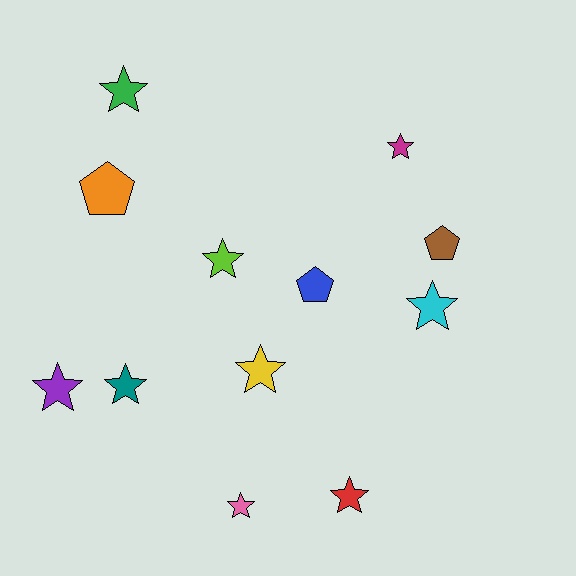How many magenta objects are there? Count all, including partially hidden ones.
There is 1 magenta object.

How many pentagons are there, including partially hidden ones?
There are 3 pentagons.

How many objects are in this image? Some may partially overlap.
There are 12 objects.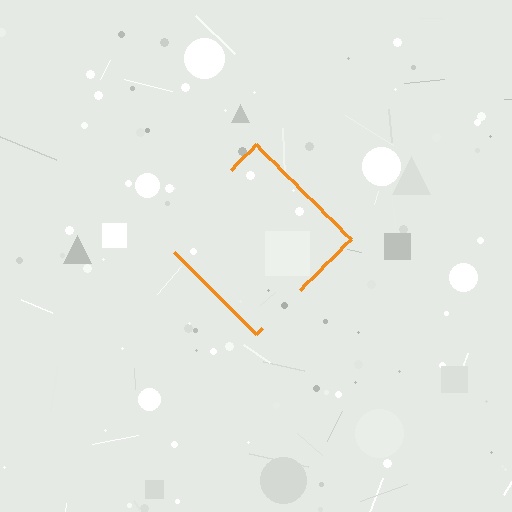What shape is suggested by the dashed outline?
The dashed outline suggests a diamond.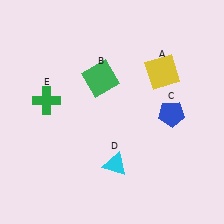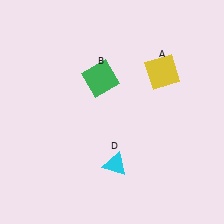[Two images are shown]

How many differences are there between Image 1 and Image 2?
There are 2 differences between the two images.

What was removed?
The green cross (E), the blue pentagon (C) were removed in Image 2.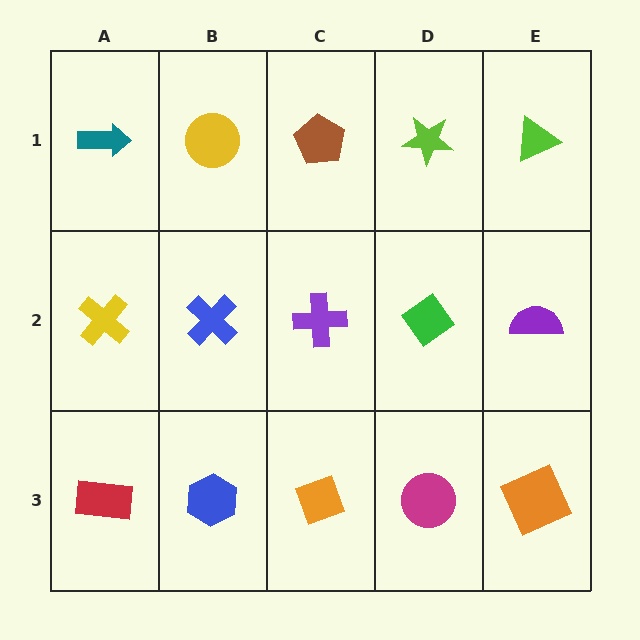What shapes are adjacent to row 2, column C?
A brown pentagon (row 1, column C), an orange diamond (row 3, column C), a blue cross (row 2, column B), a green diamond (row 2, column D).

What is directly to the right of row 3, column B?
An orange diamond.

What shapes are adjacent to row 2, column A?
A teal arrow (row 1, column A), a red rectangle (row 3, column A), a blue cross (row 2, column B).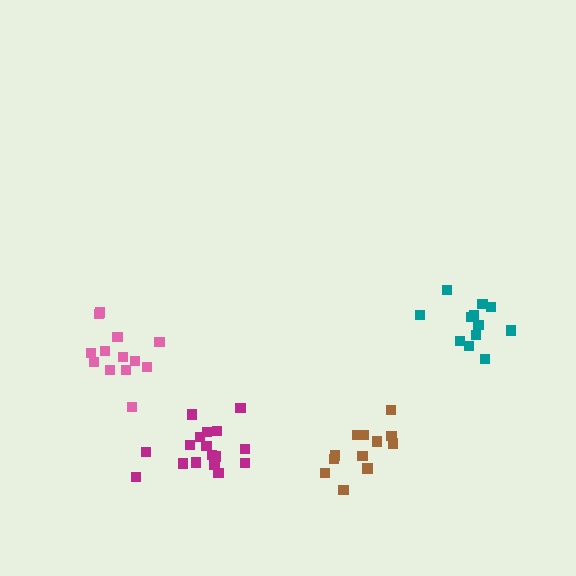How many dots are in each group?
Group 1: 13 dots, Group 2: 12 dots, Group 3: 12 dots, Group 4: 17 dots (54 total).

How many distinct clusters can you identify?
There are 4 distinct clusters.